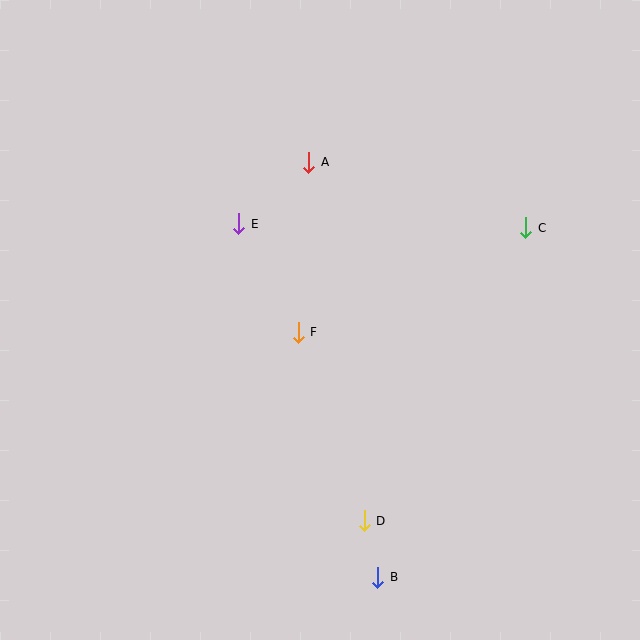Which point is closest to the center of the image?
Point F at (298, 332) is closest to the center.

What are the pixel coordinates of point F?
Point F is at (298, 332).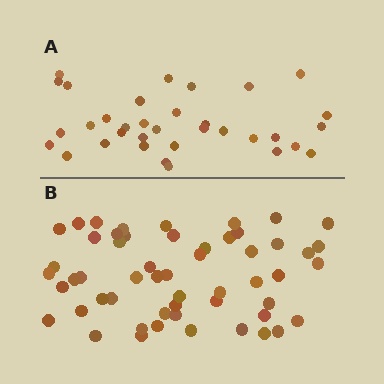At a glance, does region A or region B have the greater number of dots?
Region B (the bottom region) has more dots.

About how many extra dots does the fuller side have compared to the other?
Region B has approximately 20 more dots than region A.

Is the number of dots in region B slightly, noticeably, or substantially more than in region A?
Region B has substantially more. The ratio is roughly 1.6 to 1.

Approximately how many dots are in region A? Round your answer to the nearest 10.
About 30 dots. (The exact count is 34, which rounds to 30.)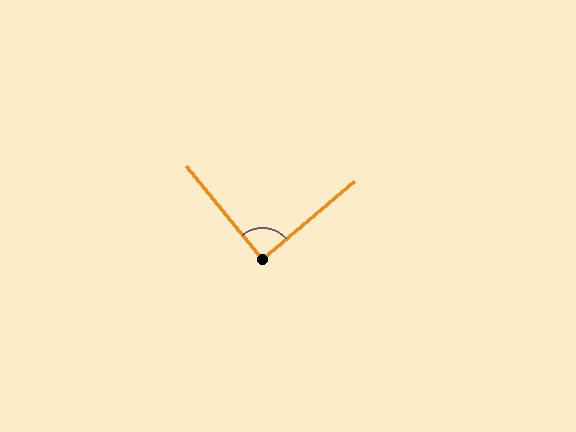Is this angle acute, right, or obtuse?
It is approximately a right angle.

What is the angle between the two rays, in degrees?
Approximately 89 degrees.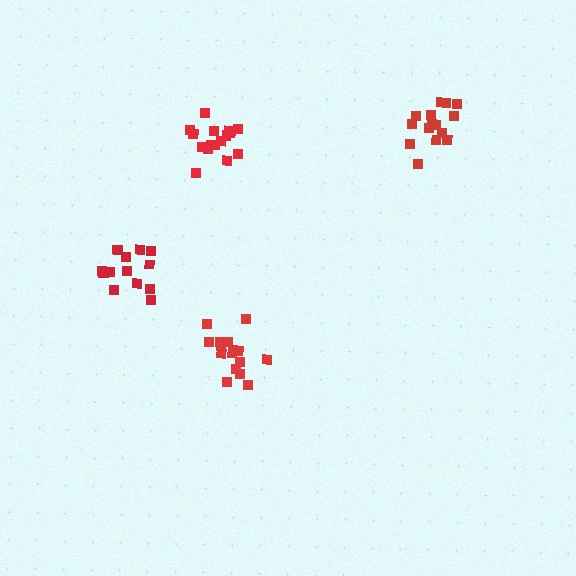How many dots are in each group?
Group 1: 15 dots, Group 2: 15 dots, Group 3: 16 dots, Group 4: 16 dots (62 total).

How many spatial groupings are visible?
There are 4 spatial groupings.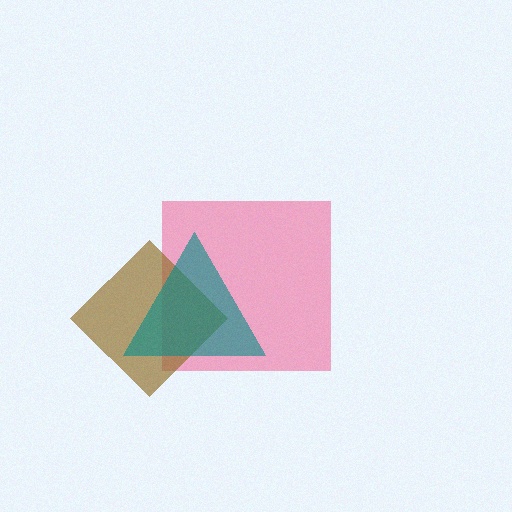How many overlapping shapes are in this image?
There are 3 overlapping shapes in the image.